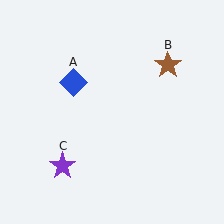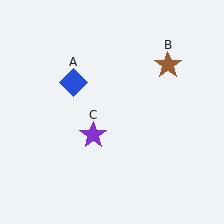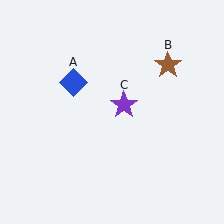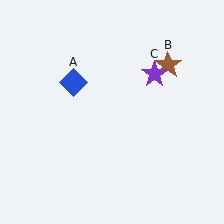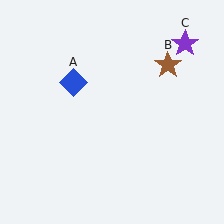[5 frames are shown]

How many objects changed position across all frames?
1 object changed position: purple star (object C).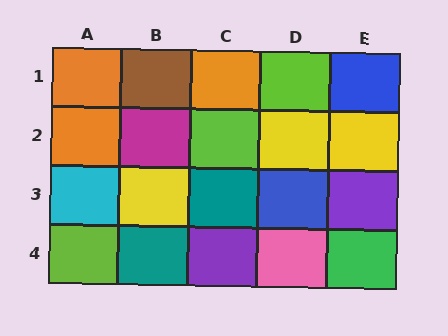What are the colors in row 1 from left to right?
Orange, brown, orange, lime, blue.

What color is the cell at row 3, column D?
Blue.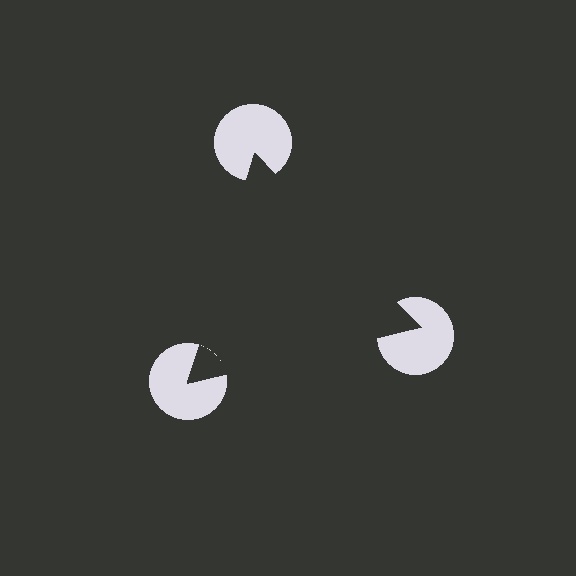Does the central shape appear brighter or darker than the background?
It typically appears slightly darker than the background, even though no actual brightness change is drawn.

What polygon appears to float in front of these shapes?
An illusory triangle — its edges are inferred from the aligned wedge cuts in the pac-man discs, not physically drawn.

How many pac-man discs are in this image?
There are 3 — one at each vertex of the illusory triangle.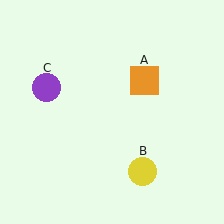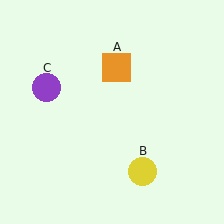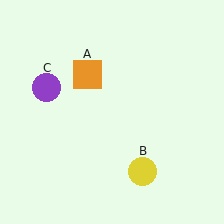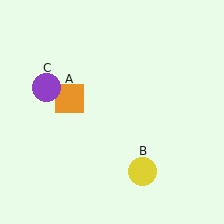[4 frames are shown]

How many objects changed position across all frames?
1 object changed position: orange square (object A).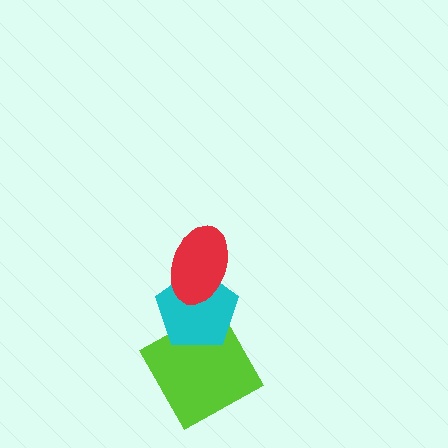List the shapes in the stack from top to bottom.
From top to bottom: the red ellipse, the cyan pentagon, the lime square.